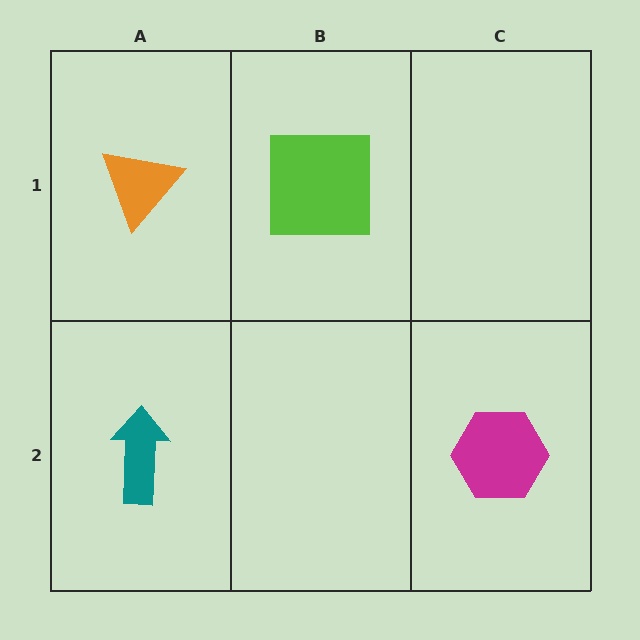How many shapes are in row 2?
2 shapes.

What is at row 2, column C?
A magenta hexagon.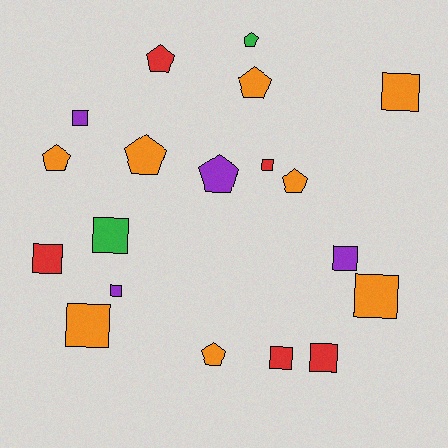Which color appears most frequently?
Orange, with 8 objects.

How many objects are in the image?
There are 19 objects.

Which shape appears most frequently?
Square, with 11 objects.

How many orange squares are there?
There are 3 orange squares.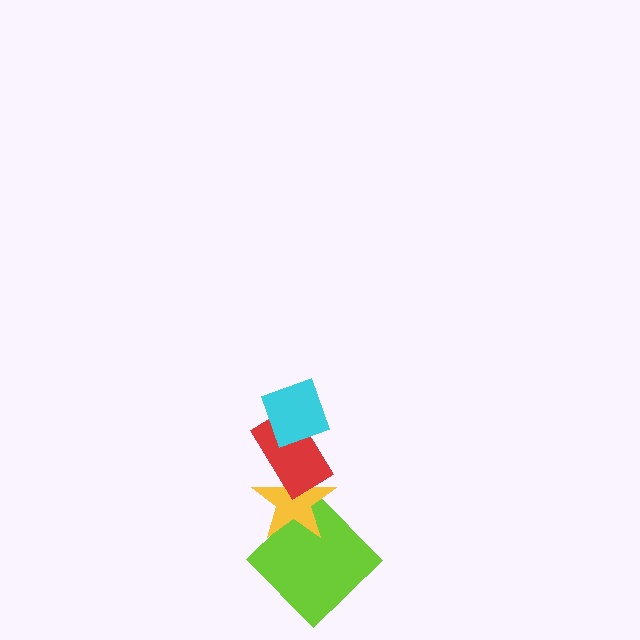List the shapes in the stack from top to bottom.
From top to bottom: the cyan diamond, the red rectangle, the yellow star, the lime diamond.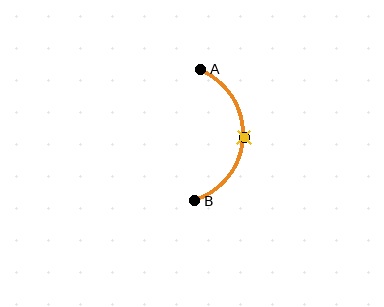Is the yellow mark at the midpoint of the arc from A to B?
Yes. The yellow mark lies on the arc at equal arc-length from both A and B — it is the arc midpoint.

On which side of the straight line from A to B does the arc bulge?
The arc bulges to the right of the straight line connecting A and B.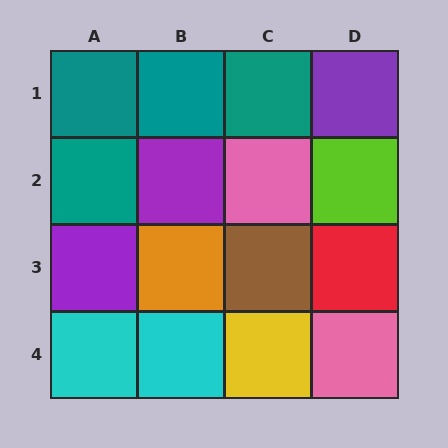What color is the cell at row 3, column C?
Brown.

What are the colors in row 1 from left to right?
Teal, teal, teal, purple.